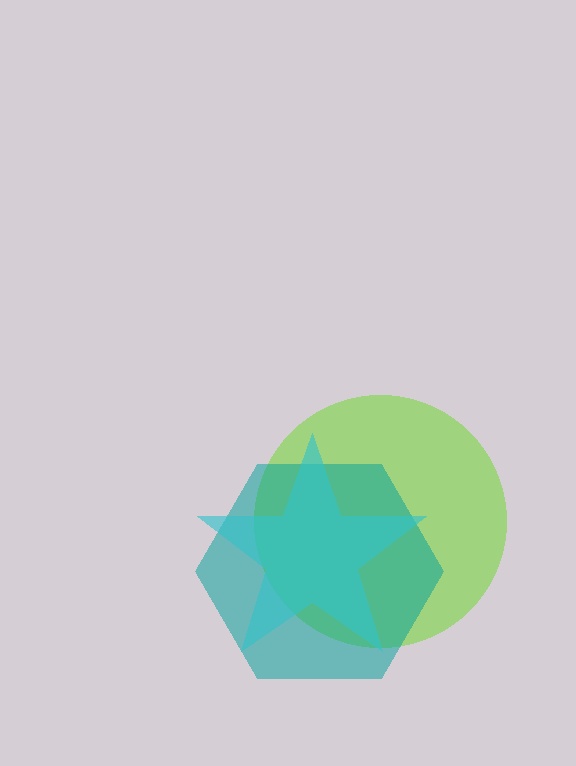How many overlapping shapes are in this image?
There are 3 overlapping shapes in the image.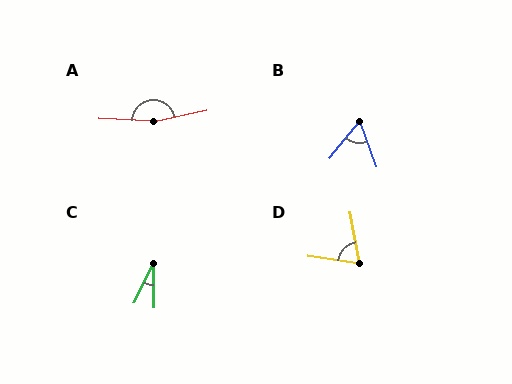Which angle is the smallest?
C, at approximately 26 degrees.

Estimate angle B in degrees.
Approximately 59 degrees.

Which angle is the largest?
A, at approximately 165 degrees.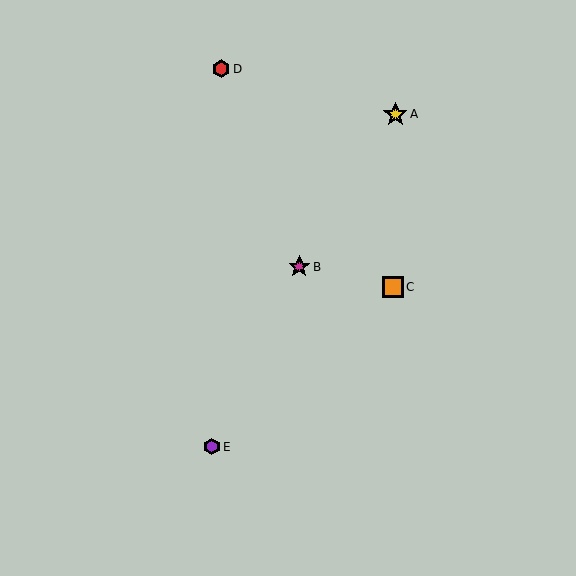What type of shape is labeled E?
Shape E is a purple hexagon.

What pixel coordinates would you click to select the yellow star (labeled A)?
Click at (395, 114) to select the yellow star A.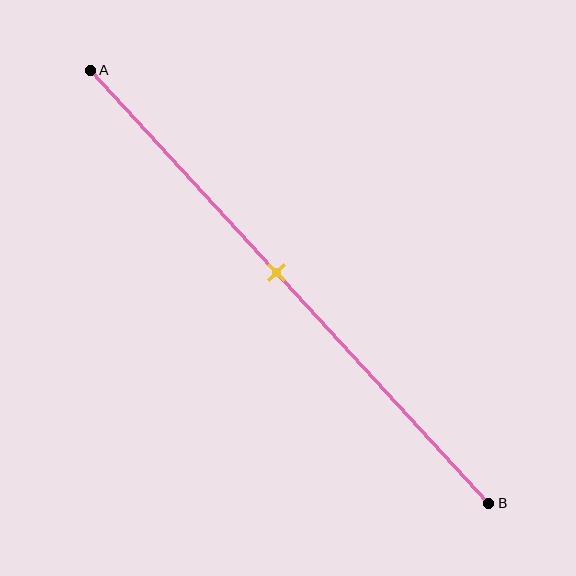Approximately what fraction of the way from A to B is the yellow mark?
The yellow mark is approximately 45% of the way from A to B.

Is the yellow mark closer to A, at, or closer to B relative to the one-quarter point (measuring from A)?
The yellow mark is closer to point B than the one-quarter point of segment AB.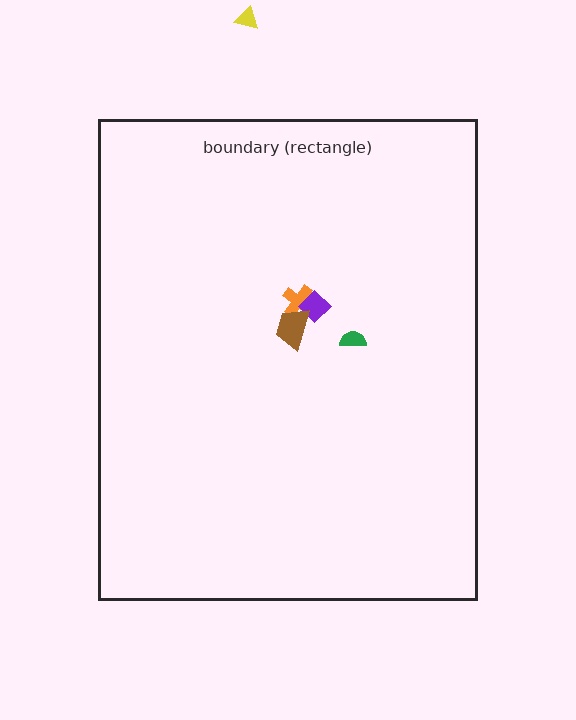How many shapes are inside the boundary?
4 inside, 1 outside.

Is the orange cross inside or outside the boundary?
Inside.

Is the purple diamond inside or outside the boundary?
Inside.